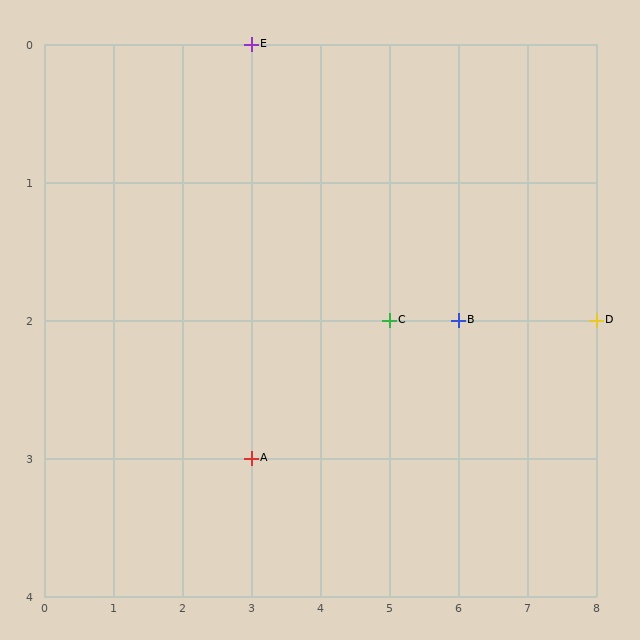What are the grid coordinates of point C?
Point C is at grid coordinates (5, 2).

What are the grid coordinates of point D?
Point D is at grid coordinates (8, 2).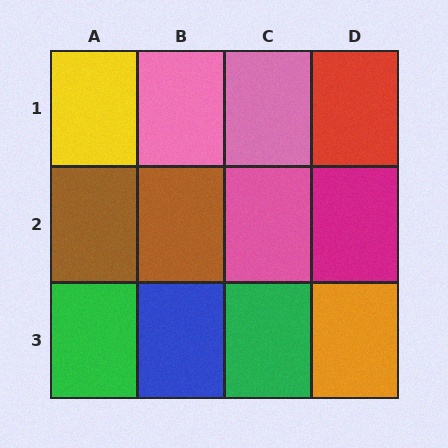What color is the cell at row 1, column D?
Red.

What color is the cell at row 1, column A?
Yellow.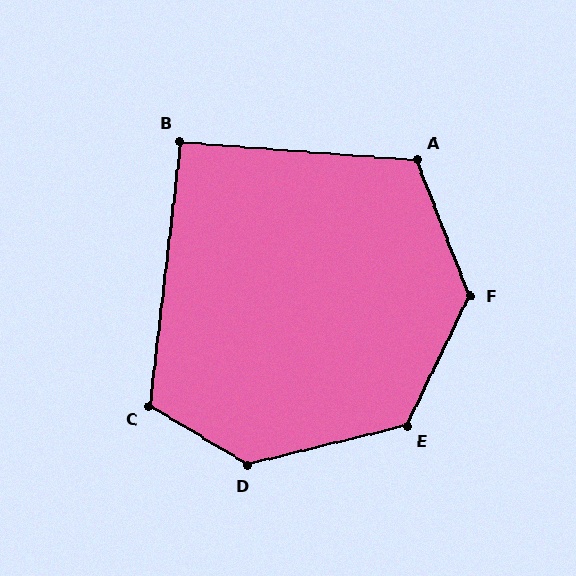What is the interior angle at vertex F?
Approximately 133 degrees (obtuse).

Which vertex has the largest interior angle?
D, at approximately 135 degrees.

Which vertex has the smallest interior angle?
B, at approximately 92 degrees.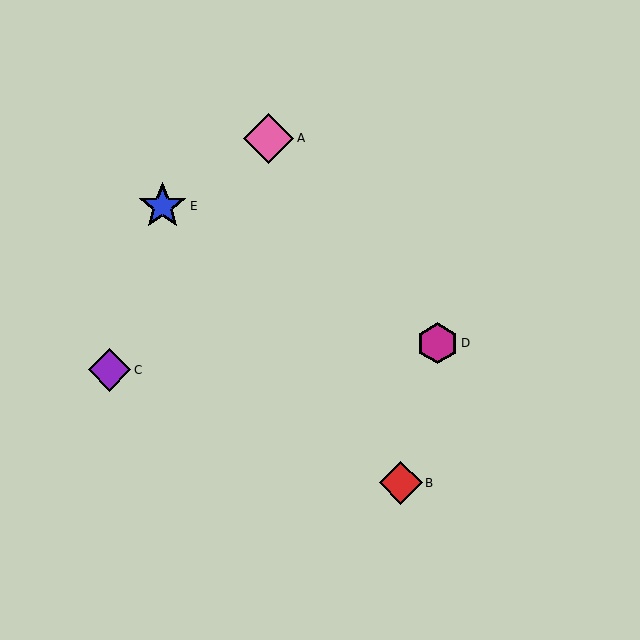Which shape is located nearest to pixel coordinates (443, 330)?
The magenta hexagon (labeled D) at (437, 343) is nearest to that location.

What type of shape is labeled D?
Shape D is a magenta hexagon.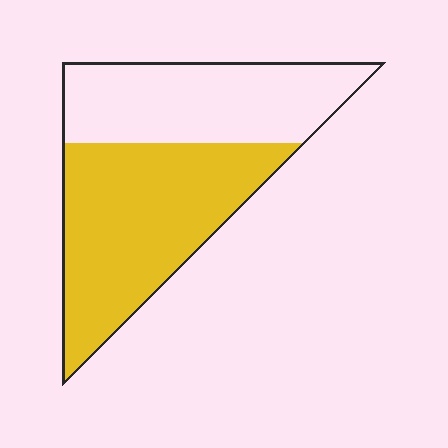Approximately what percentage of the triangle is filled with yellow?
Approximately 55%.